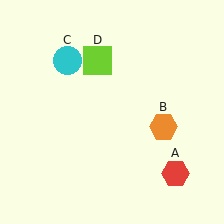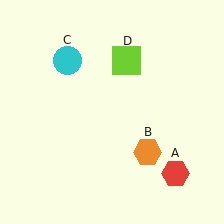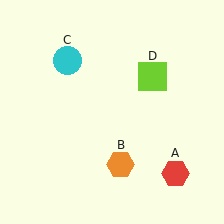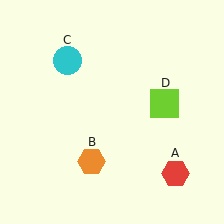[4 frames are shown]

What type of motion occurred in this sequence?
The orange hexagon (object B), lime square (object D) rotated clockwise around the center of the scene.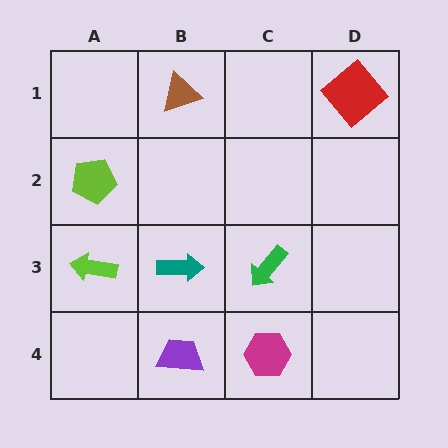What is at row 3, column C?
A green arrow.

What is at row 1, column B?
A brown triangle.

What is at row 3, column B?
A teal arrow.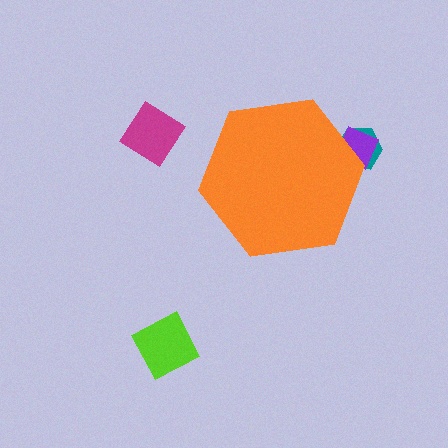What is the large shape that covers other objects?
An orange hexagon.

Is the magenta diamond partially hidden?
No, the magenta diamond is fully visible.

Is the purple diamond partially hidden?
Yes, the purple diamond is partially hidden behind the orange hexagon.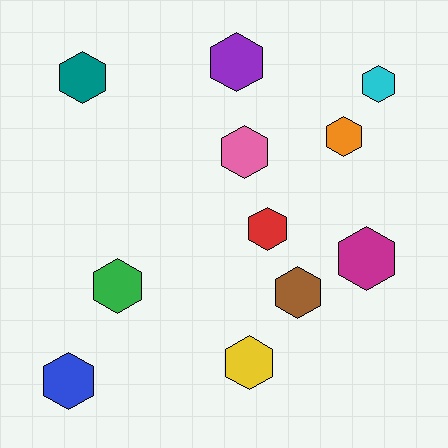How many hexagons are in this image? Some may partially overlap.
There are 11 hexagons.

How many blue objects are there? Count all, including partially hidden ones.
There is 1 blue object.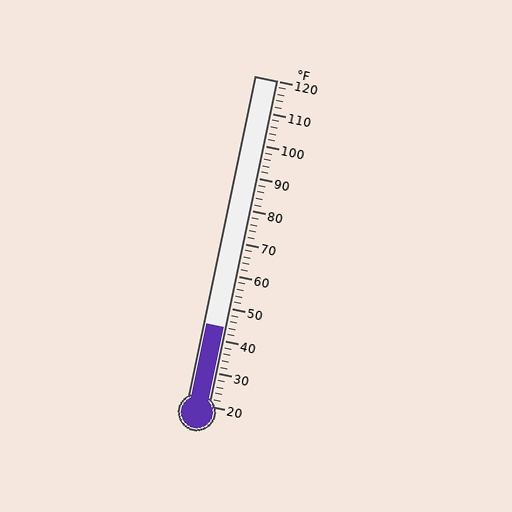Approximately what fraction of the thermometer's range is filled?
The thermometer is filled to approximately 25% of its range.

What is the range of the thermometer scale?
The thermometer scale ranges from 20°F to 120°F.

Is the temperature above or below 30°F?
The temperature is above 30°F.